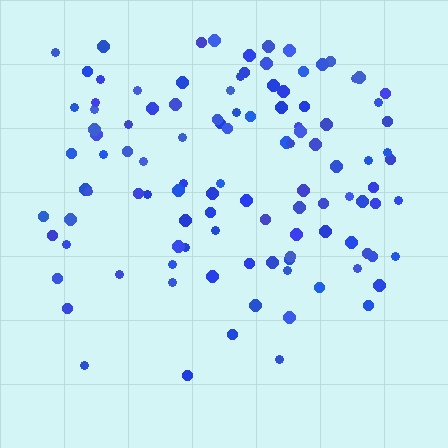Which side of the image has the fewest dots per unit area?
The bottom.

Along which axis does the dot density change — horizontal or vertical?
Vertical.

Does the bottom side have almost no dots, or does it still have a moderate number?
Still a moderate number, just noticeably fewer than the top.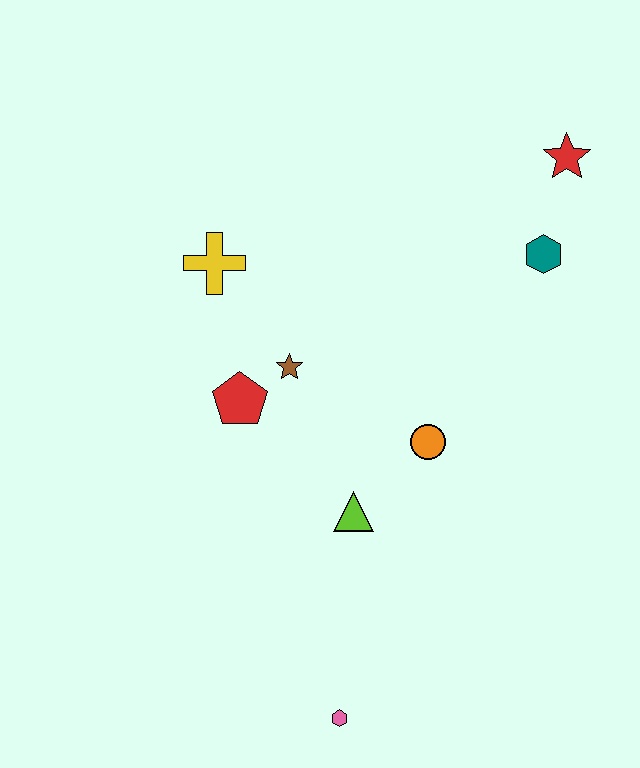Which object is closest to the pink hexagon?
The lime triangle is closest to the pink hexagon.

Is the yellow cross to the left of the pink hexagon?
Yes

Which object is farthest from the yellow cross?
The pink hexagon is farthest from the yellow cross.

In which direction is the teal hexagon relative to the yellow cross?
The teal hexagon is to the right of the yellow cross.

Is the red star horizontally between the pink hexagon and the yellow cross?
No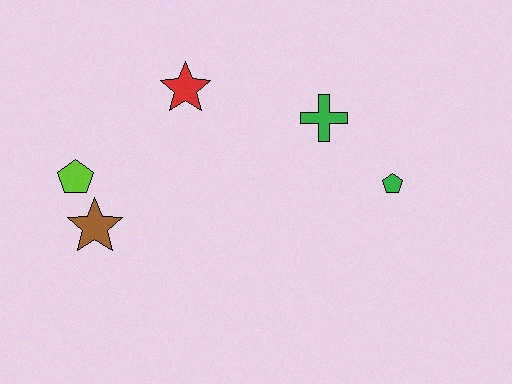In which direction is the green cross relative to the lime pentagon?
The green cross is to the right of the lime pentagon.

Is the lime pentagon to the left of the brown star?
Yes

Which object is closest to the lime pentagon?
The brown star is closest to the lime pentagon.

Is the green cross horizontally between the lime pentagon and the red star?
No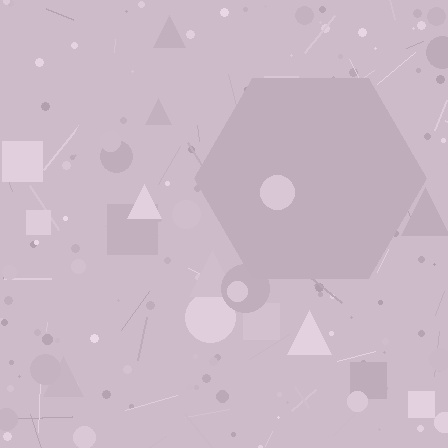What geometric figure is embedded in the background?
A hexagon is embedded in the background.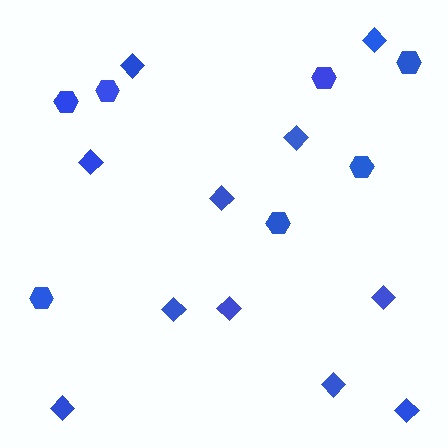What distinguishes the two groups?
There are 2 groups: one group of hexagons (7) and one group of diamonds (11).